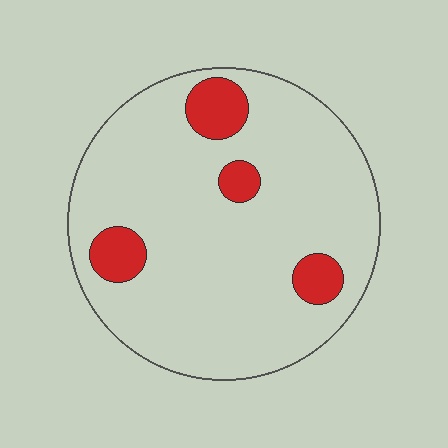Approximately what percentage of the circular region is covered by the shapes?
Approximately 10%.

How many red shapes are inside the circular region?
4.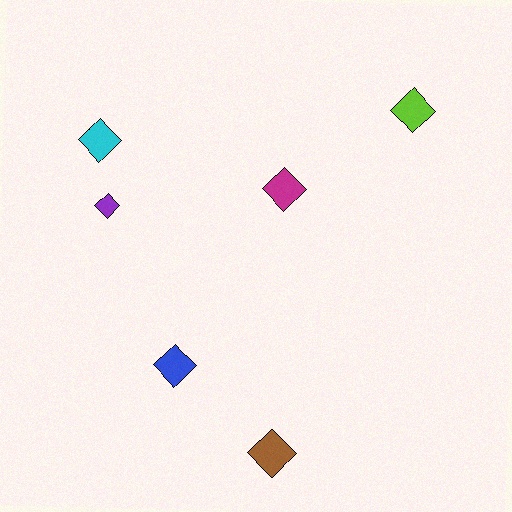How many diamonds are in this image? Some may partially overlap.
There are 6 diamonds.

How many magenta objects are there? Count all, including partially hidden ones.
There is 1 magenta object.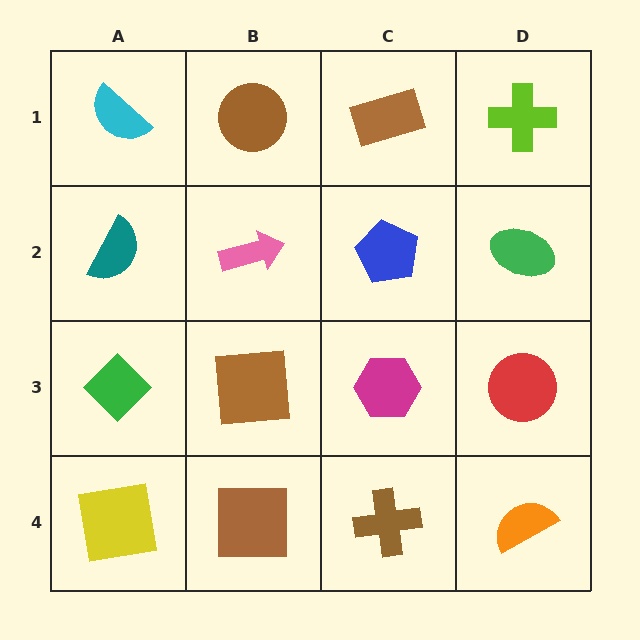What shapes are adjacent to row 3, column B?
A pink arrow (row 2, column B), a brown square (row 4, column B), a green diamond (row 3, column A), a magenta hexagon (row 3, column C).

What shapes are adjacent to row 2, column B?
A brown circle (row 1, column B), a brown square (row 3, column B), a teal semicircle (row 2, column A), a blue pentagon (row 2, column C).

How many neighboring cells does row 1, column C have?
3.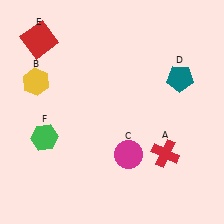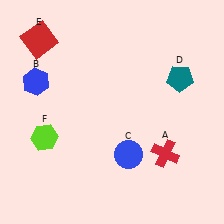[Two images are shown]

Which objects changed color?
B changed from yellow to blue. C changed from magenta to blue. F changed from green to lime.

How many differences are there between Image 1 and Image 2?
There are 3 differences between the two images.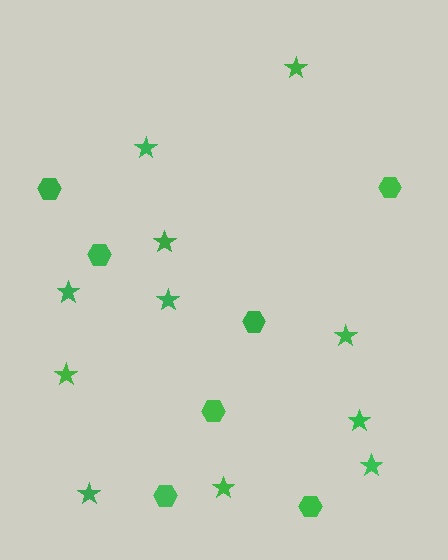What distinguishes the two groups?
There are 2 groups: one group of stars (11) and one group of hexagons (7).